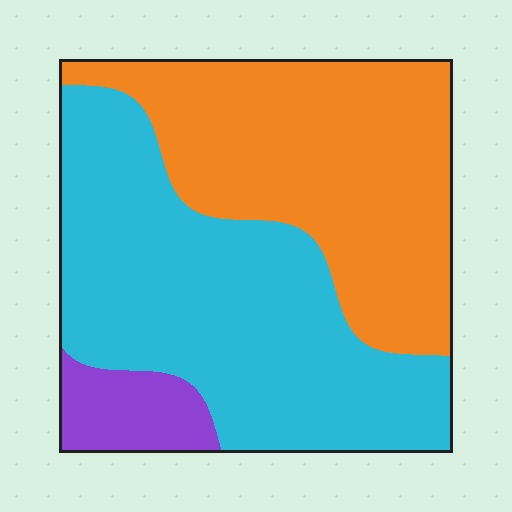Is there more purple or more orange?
Orange.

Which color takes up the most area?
Cyan, at roughly 50%.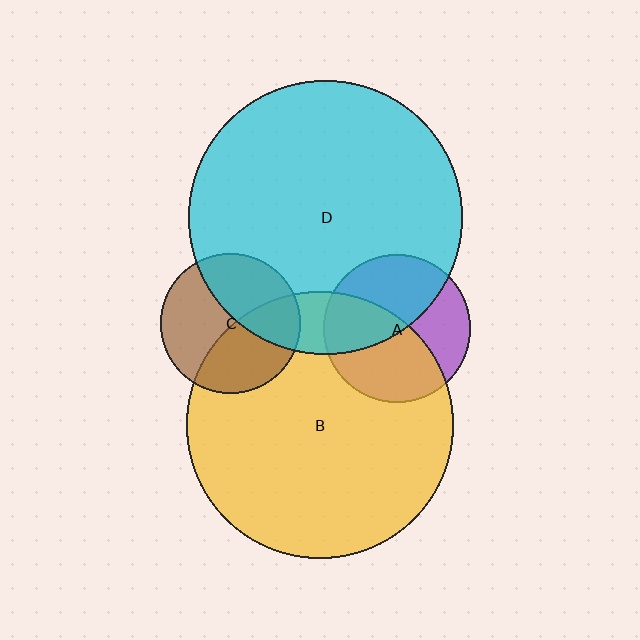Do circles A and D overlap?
Yes.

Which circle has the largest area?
Circle D (cyan).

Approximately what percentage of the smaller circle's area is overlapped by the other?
Approximately 50%.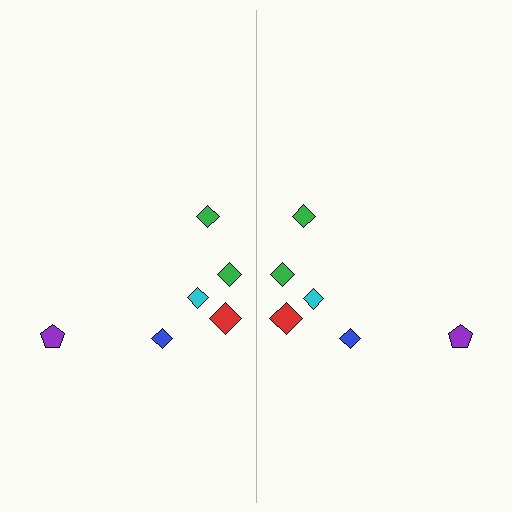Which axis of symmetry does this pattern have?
The pattern has a vertical axis of symmetry running through the center of the image.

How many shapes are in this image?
There are 12 shapes in this image.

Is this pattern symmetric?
Yes, this pattern has bilateral (reflection) symmetry.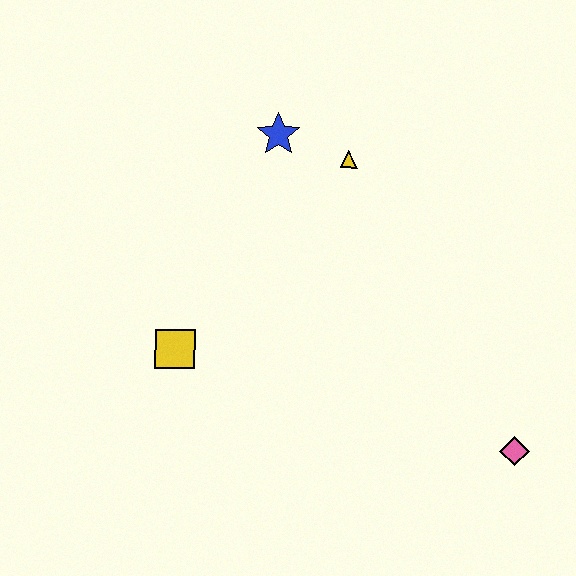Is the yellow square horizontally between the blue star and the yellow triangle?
No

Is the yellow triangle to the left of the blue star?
No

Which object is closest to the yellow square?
The blue star is closest to the yellow square.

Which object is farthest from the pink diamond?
The blue star is farthest from the pink diamond.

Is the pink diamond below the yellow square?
Yes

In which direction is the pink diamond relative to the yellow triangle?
The pink diamond is below the yellow triangle.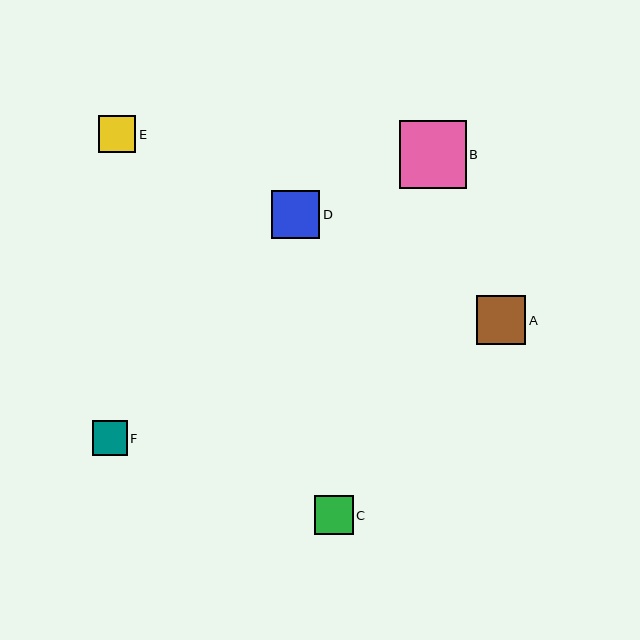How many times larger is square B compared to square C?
Square B is approximately 1.7 times the size of square C.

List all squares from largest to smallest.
From largest to smallest: B, A, D, C, E, F.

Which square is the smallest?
Square F is the smallest with a size of approximately 35 pixels.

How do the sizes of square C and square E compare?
Square C and square E are approximately the same size.